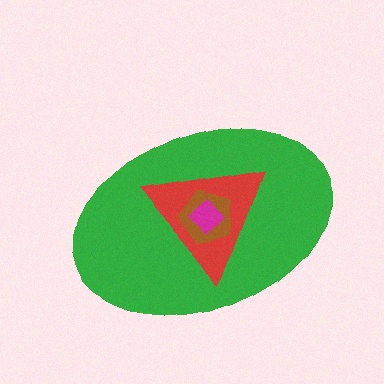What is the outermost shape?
The green ellipse.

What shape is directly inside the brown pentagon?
The magenta diamond.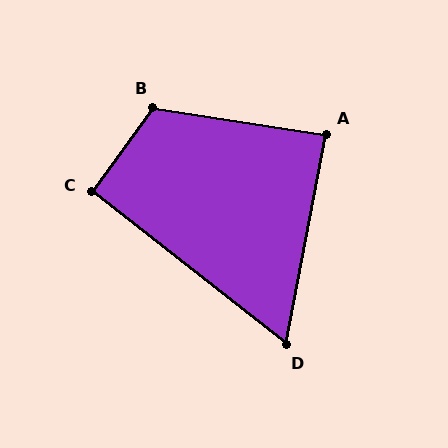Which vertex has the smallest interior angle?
D, at approximately 62 degrees.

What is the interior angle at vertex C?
Approximately 92 degrees (approximately right).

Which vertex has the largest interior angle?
B, at approximately 118 degrees.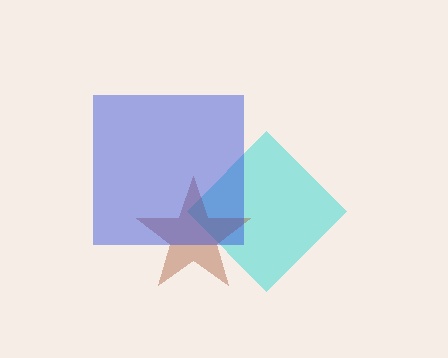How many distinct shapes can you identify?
There are 3 distinct shapes: a cyan diamond, a brown star, a blue square.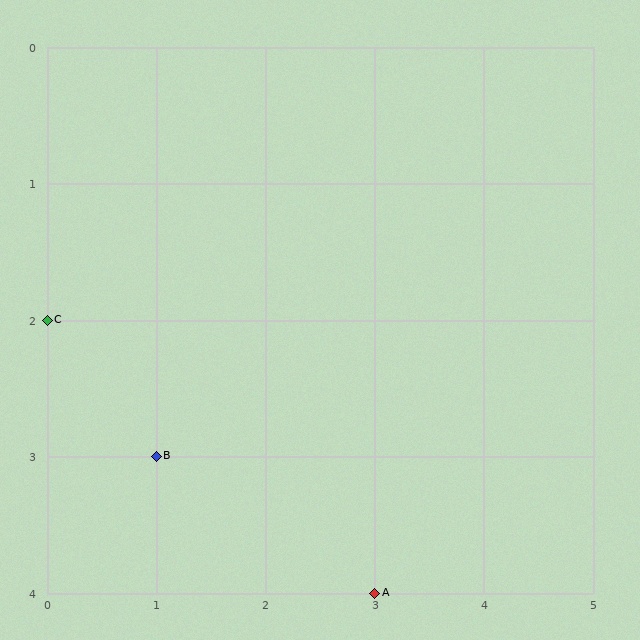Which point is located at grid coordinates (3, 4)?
Point A is at (3, 4).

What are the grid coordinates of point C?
Point C is at grid coordinates (0, 2).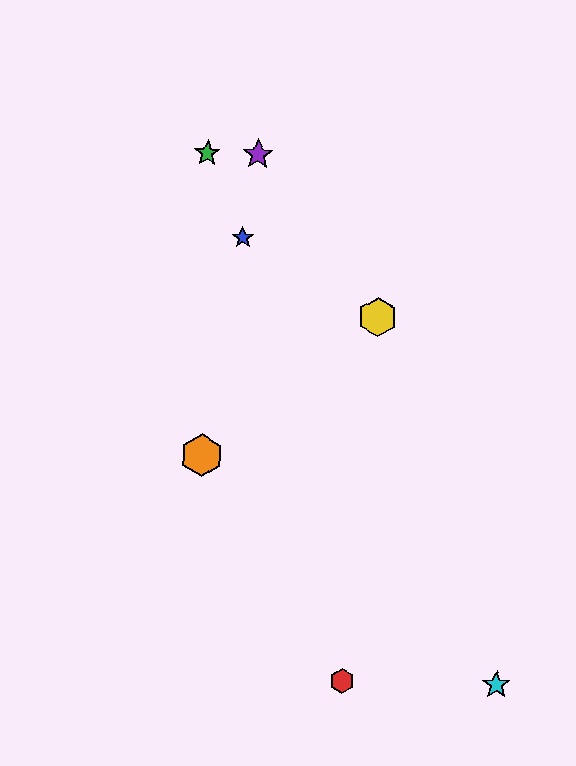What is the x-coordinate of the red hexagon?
The red hexagon is at x≈342.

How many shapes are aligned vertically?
2 shapes (the green star, the orange hexagon) are aligned vertically.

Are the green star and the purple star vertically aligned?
No, the green star is at x≈207 and the purple star is at x≈258.